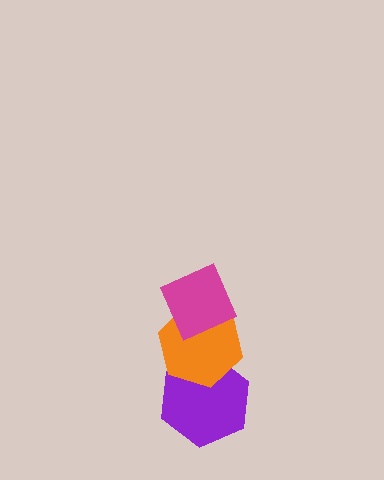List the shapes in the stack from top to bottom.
From top to bottom: the magenta diamond, the orange hexagon, the purple hexagon.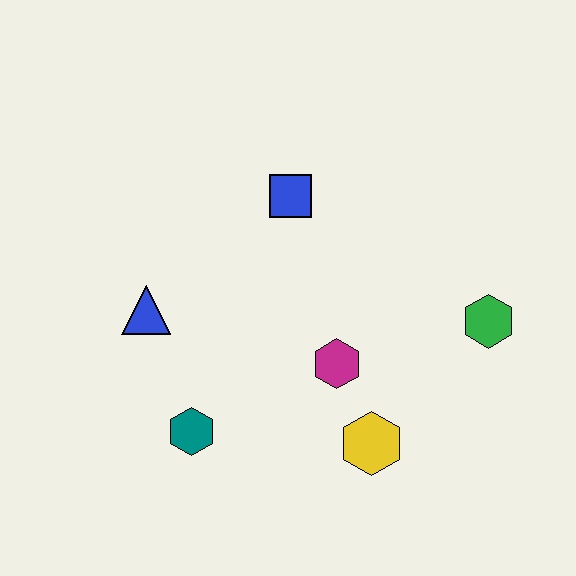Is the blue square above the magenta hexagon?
Yes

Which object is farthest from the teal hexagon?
The green hexagon is farthest from the teal hexagon.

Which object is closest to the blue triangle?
The teal hexagon is closest to the blue triangle.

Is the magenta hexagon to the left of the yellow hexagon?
Yes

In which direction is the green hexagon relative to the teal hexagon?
The green hexagon is to the right of the teal hexagon.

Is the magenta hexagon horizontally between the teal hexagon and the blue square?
No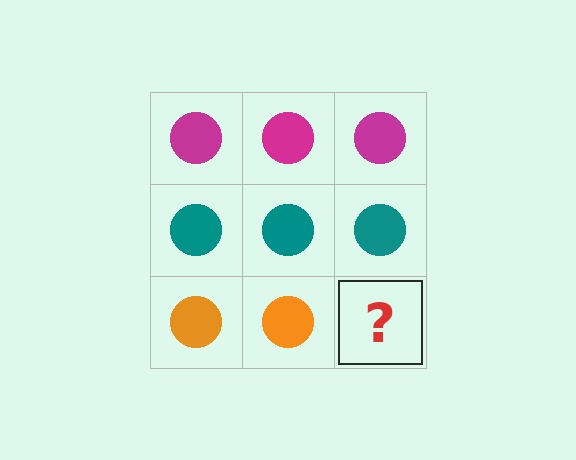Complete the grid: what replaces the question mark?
The question mark should be replaced with an orange circle.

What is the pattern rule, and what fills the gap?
The rule is that each row has a consistent color. The gap should be filled with an orange circle.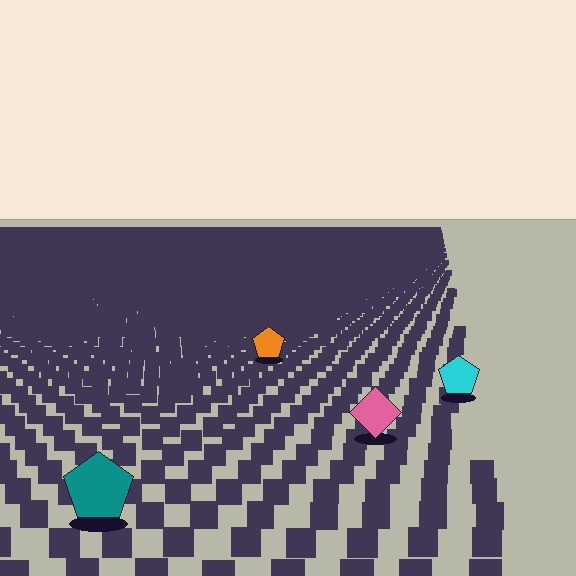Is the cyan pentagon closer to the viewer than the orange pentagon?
Yes. The cyan pentagon is closer — you can tell from the texture gradient: the ground texture is coarser near it.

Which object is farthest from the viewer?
The orange pentagon is farthest from the viewer. It appears smaller and the ground texture around it is denser.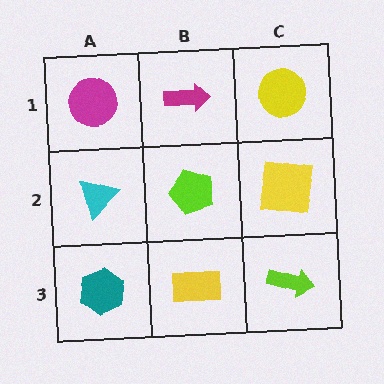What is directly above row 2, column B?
A magenta arrow.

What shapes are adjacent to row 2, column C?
A yellow circle (row 1, column C), a lime arrow (row 3, column C), a lime pentagon (row 2, column B).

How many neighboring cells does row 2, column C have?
3.